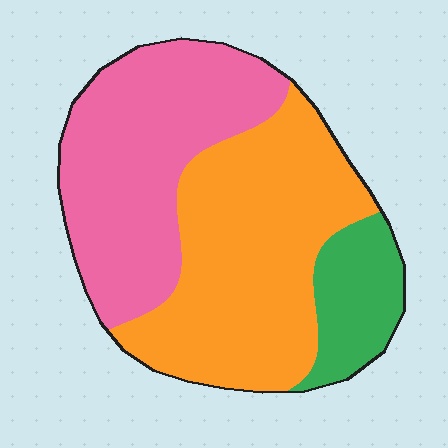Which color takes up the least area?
Green, at roughly 15%.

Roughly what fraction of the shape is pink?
Pink takes up about two fifths (2/5) of the shape.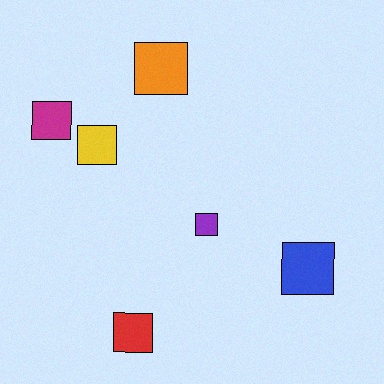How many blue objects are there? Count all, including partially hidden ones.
There is 1 blue object.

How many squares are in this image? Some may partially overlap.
There are 6 squares.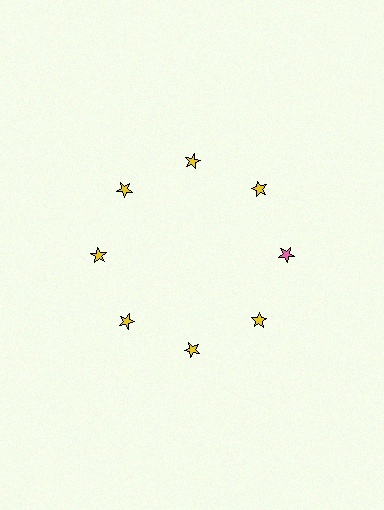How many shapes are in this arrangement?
There are 8 shapes arranged in a ring pattern.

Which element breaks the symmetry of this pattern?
The pink star at roughly the 3 o'clock position breaks the symmetry. All other shapes are yellow stars.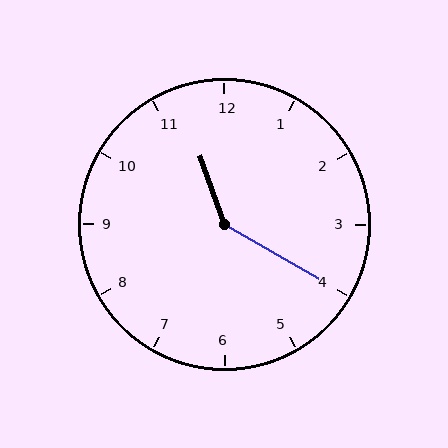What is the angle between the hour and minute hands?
Approximately 140 degrees.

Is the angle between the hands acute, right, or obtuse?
It is obtuse.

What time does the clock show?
11:20.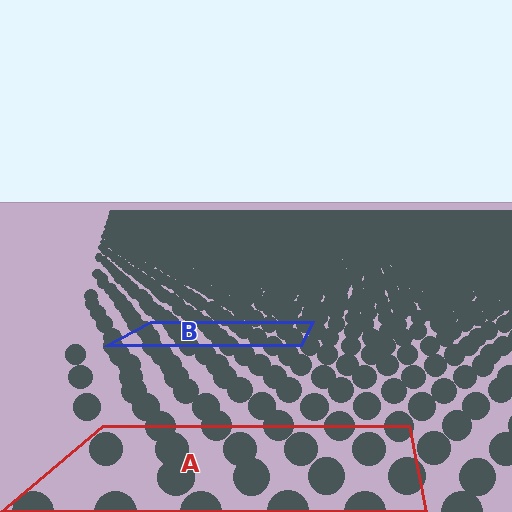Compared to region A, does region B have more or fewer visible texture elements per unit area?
Region B has more texture elements per unit area — they are packed more densely because it is farther away.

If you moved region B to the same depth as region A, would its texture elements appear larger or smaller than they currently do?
They would appear larger. At a closer depth, the same texture elements are projected at a bigger on-screen size.